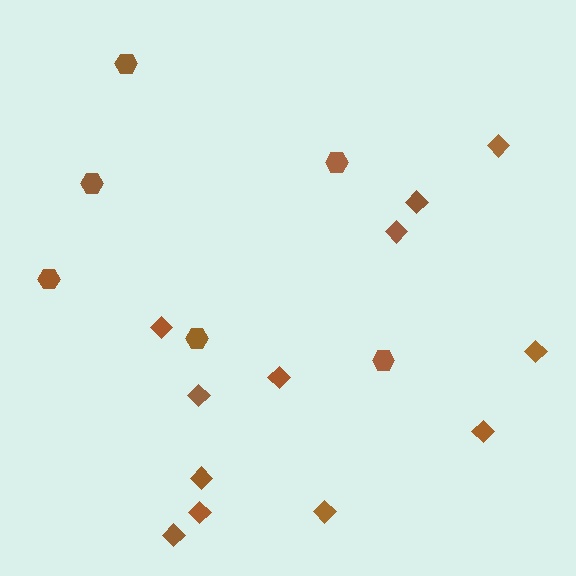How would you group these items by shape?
There are 2 groups: one group of hexagons (6) and one group of diamonds (12).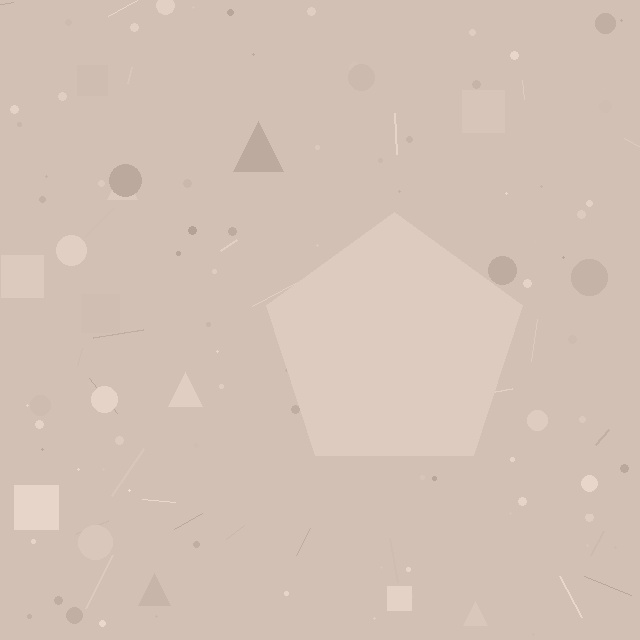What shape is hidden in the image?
A pentagon is hidden in the image.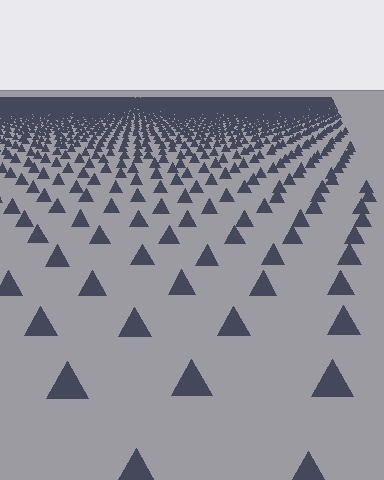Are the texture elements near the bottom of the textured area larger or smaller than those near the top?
Larger. Near the bottom, elements are closer to the viewer and appear at a bigger on-screen size.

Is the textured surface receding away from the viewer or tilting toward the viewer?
The surface is receding away from the viewer. Texture elements get smaller and denser toward the top.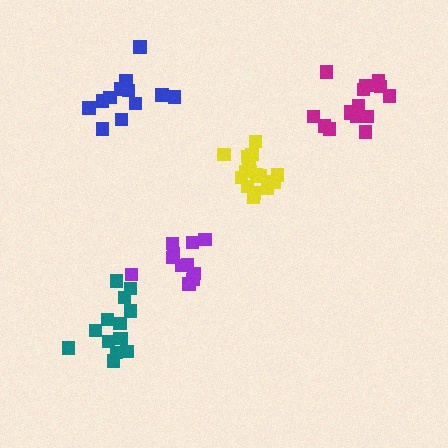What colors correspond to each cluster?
The clusters are colored: purple, magenta, teal, blue, yellow.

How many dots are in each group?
Group 1: 11 dots, Group 2: 16 dots, Group 3: 14 dots, Group 4: 13 dots, Group 5: 16 dots (70 total).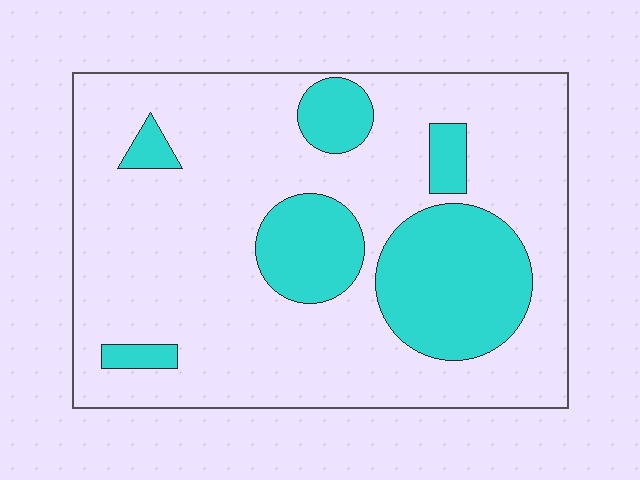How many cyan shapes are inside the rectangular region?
6.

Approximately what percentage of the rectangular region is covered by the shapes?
Approximately 25%.